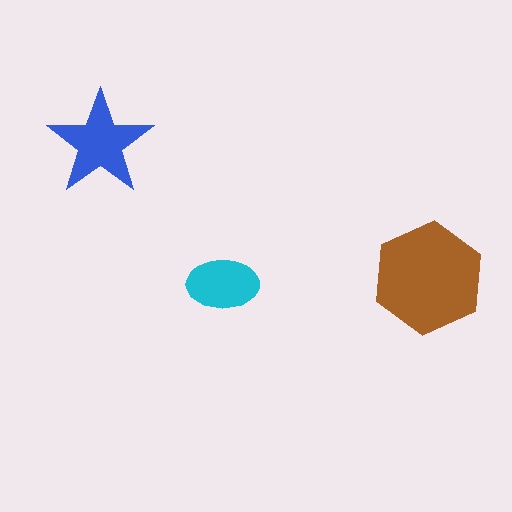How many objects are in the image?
There are 3 objects in the image.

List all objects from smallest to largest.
The cyan ellipse, the blue star, the brown hexagon.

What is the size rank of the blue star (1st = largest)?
2nd.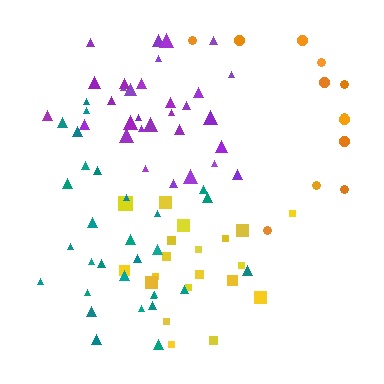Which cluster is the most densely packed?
Purple.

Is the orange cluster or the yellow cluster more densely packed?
Yellow.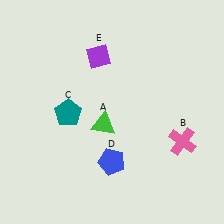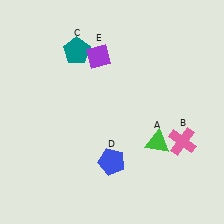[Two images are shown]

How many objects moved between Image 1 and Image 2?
2 objects moved between the two images.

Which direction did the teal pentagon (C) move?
The teal pentagon (C) moved up.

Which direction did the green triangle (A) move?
The green triangle (A) moved right.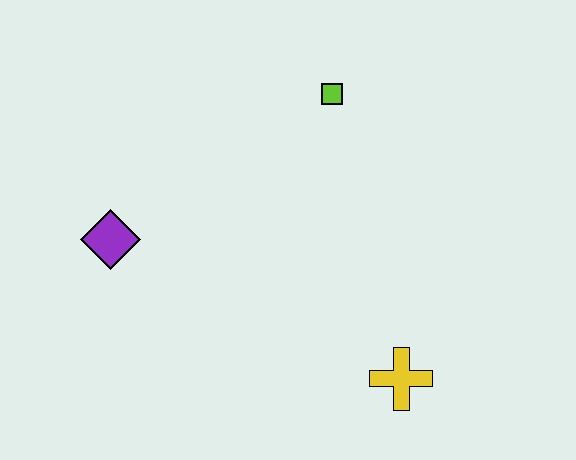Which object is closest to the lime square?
The purple diamond is closest to the lime square.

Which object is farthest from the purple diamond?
The yellow cross is farthest from the purple diamond.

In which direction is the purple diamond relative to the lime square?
The purple diamond is to the left of the lime square.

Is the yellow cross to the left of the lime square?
No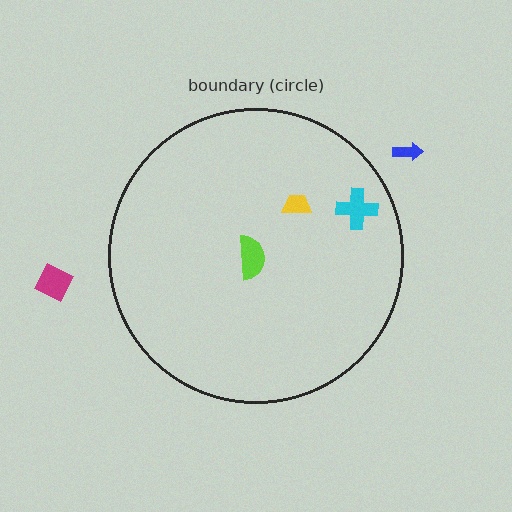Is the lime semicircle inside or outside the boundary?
Inside.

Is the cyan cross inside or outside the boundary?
Inside.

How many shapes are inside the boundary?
3 inside, 2 outside.